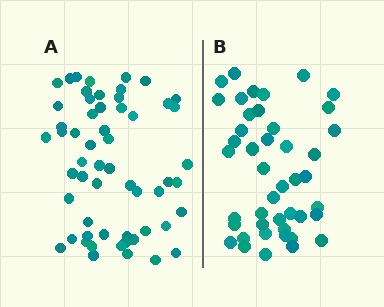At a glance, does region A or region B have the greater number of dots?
Region A (the left region) has more dots.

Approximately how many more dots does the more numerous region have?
Region A has approximately 15 more dots than region B.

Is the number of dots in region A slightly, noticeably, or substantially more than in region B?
Region A has noticeably more, but not dramatically so. The ratio is roughly 1.3 to 1.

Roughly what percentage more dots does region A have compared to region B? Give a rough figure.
About 30% more.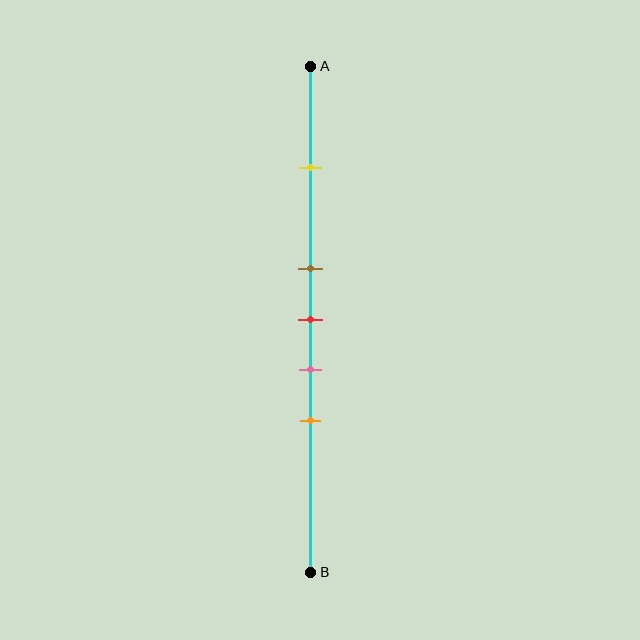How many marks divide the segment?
There are 5 marks dividing the segment.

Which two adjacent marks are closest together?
The brown and red marks are the closest adjacent pair.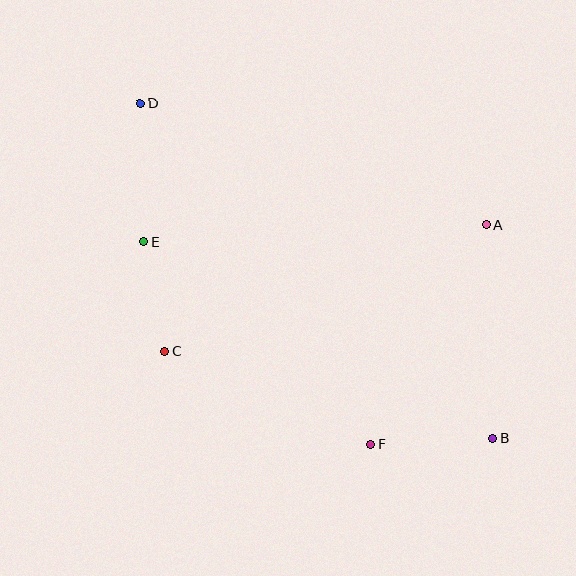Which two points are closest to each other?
Points C and E are closest to each other.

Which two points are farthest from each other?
Points B and D are farthest from each other.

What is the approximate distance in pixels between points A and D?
The distance between A and D is approximately 366 pixels.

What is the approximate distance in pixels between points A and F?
The distance between A and F is approximately 247 pixels.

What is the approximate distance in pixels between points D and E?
The distance between D and E is approximately 139 pixels.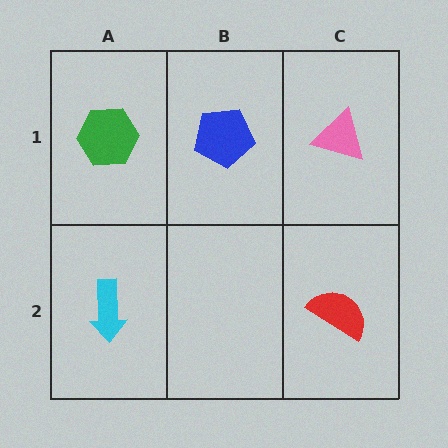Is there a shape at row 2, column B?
No, that cell is empty.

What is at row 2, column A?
A cyan arrow.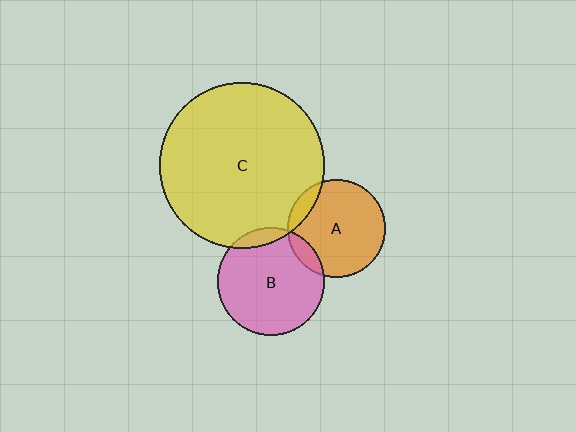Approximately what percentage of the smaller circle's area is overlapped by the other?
Approximately 10%.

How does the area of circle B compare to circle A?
Approximately 1.2 times.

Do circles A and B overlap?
Yes.